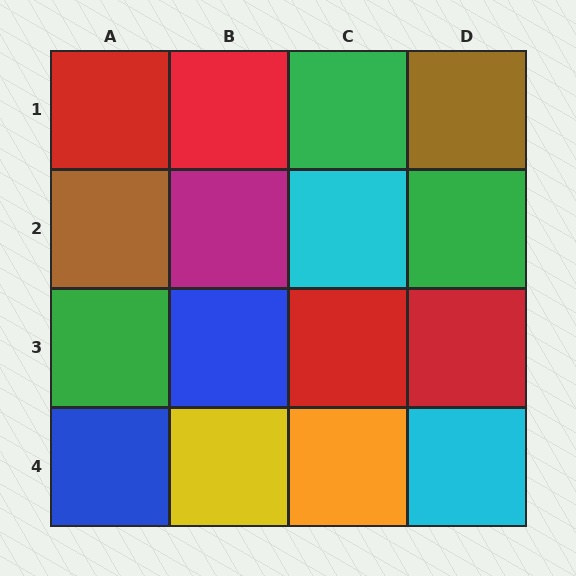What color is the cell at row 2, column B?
Magenta.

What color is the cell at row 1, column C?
Green.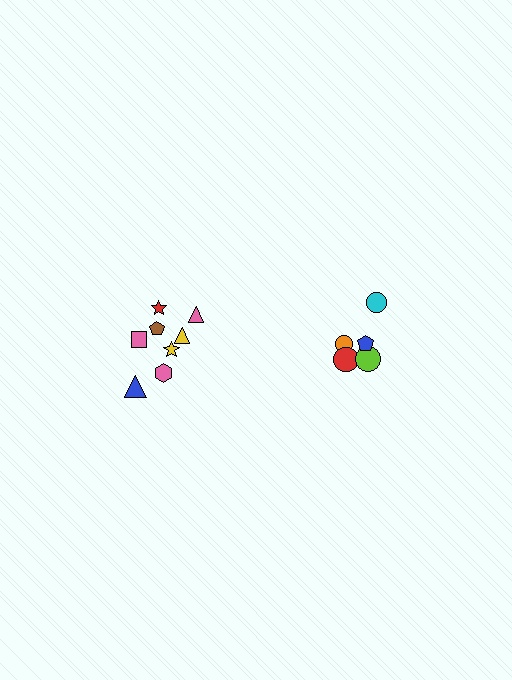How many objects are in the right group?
There are 5 objects.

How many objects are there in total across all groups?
There are 13 objects.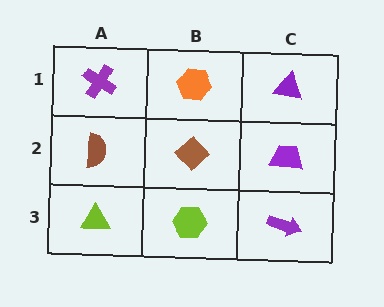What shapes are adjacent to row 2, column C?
A purple triangle (row 1, column C), a purple arrow (row 3, column C), a brown diamond (row 2, column B).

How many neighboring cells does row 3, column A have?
2.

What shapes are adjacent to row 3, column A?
A brown semicircle (row 2, column A), a lime hexagon (row 3, column B).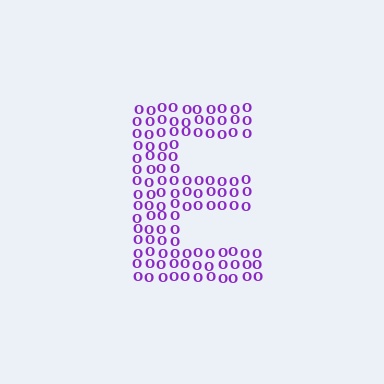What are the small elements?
The small elements are letter O's.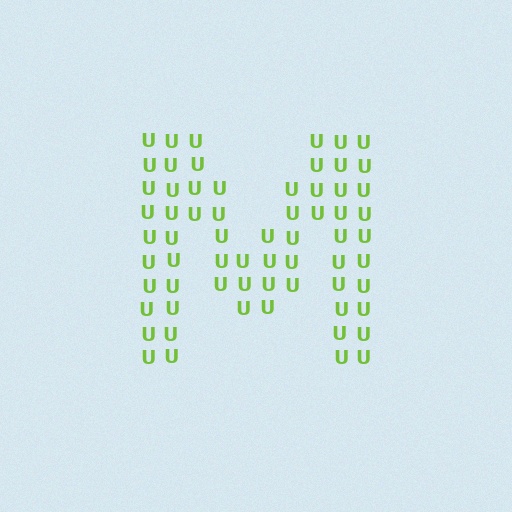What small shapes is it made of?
It is made of small letter U's.